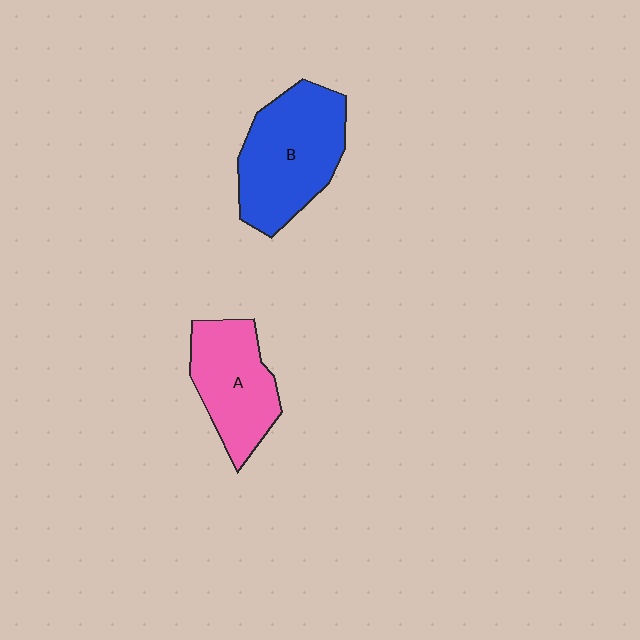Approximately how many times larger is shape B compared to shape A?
Approximately 1.3 times.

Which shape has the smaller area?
Shape A (pink).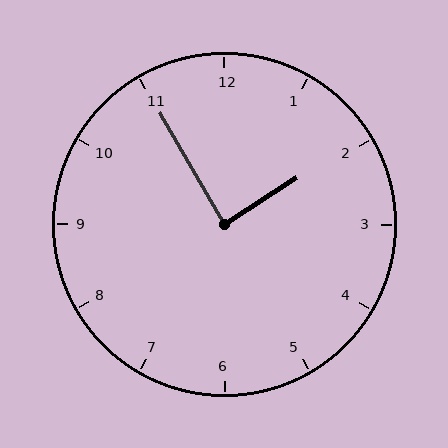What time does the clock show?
1:55.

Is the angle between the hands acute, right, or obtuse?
It is right.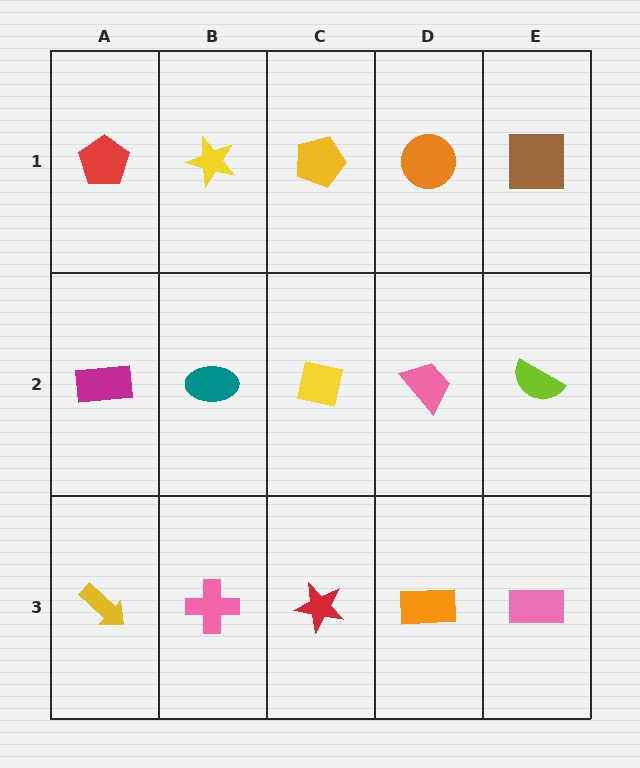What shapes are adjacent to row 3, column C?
A yellow square (row 2, column C), a pink cross (row 3, column B), an orange rectangle (row 3, column D).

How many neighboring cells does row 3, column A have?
2.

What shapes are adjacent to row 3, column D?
A pink trapezoid (row 2, column D), a red star (row 3, column C), a pink rectangle (row 3, column E).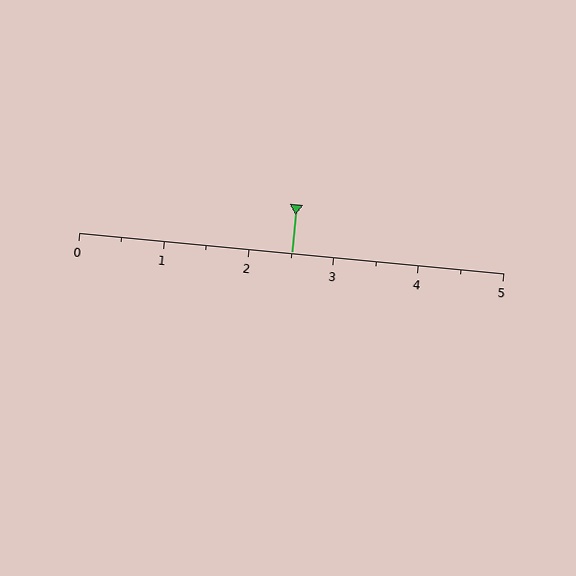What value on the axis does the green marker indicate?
The marker indicates approximately 2.5.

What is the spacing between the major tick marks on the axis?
The major ticks are spaced 1 apart.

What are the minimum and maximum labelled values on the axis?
The axis runs from 0 to 5.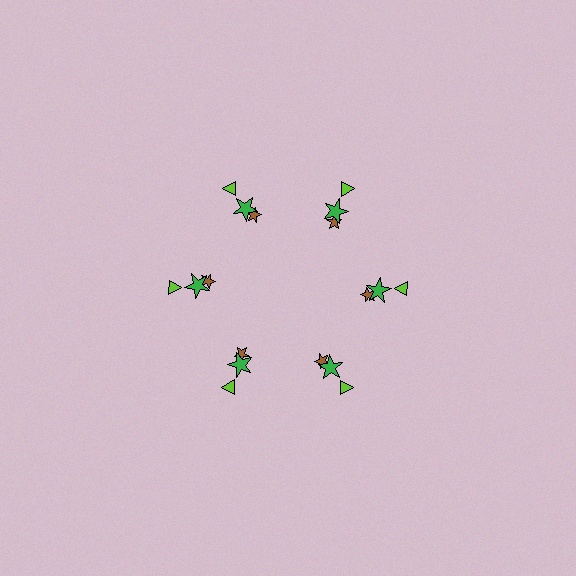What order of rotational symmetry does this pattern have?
This pattern has 6-fold rotational symmetry.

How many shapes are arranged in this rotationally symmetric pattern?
There are 18 shapes, arranged in 6 groups of 3.